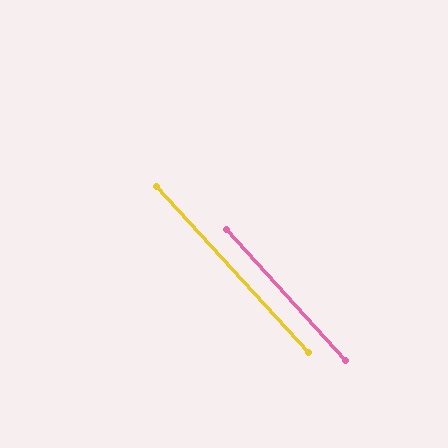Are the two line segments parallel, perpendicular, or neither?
Parallel — their directions differ by only 0.2°.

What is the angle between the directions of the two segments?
Approximately 0 degrees.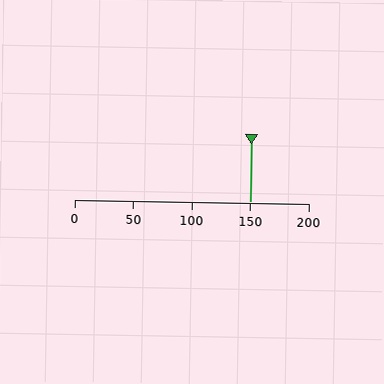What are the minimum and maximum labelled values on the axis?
The axis runs from 0 to 200.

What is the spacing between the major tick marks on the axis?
The major ticks are spaced 50 apart.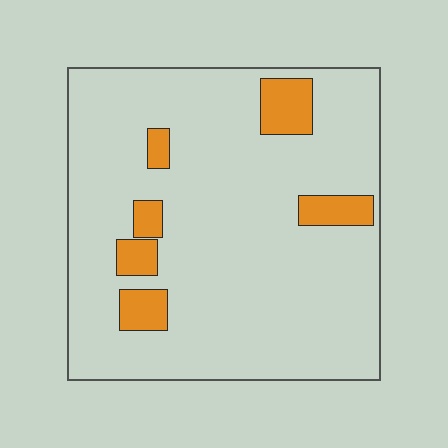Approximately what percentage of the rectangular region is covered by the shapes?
Approximately 10%.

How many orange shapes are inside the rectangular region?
6.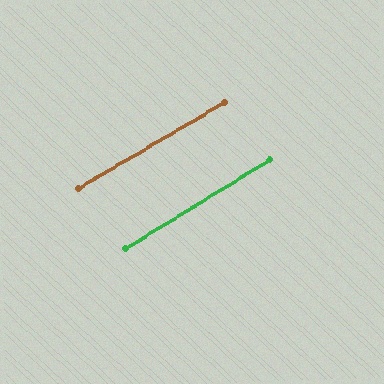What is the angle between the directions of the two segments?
Approximately 1 degree.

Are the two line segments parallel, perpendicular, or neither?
Parallel — their directions differ by only 1.2°.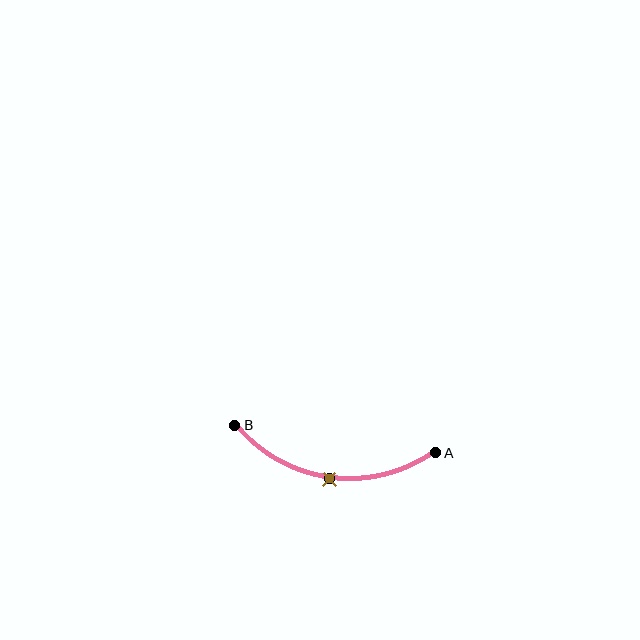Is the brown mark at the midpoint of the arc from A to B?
Yes. The brown mark lies on the arc at equal arc-length from both A and B — it is the arc midpoint.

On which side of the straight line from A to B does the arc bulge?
The arc bulges below the straight line connecting A and B.